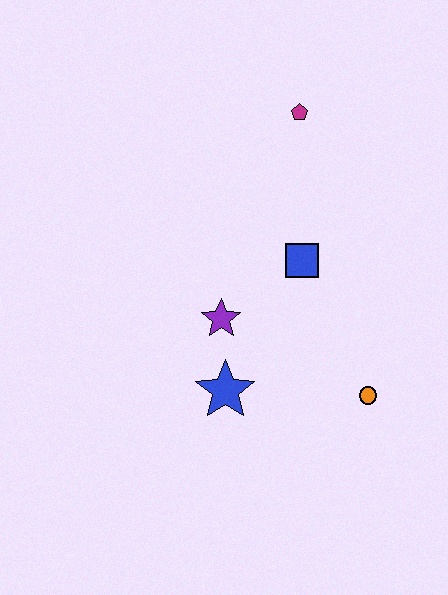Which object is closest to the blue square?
The purple star is closest to the blue square.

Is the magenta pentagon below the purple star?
No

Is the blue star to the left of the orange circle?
Yes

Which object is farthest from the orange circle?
The magenta pentagon is farthest from the orange circle.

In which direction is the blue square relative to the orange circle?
The blue square is above the orange circle.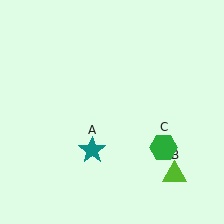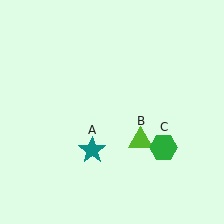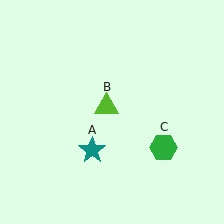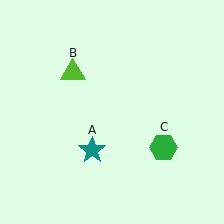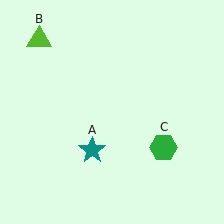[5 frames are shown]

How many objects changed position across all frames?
1 object changed position: lime triangle (object B).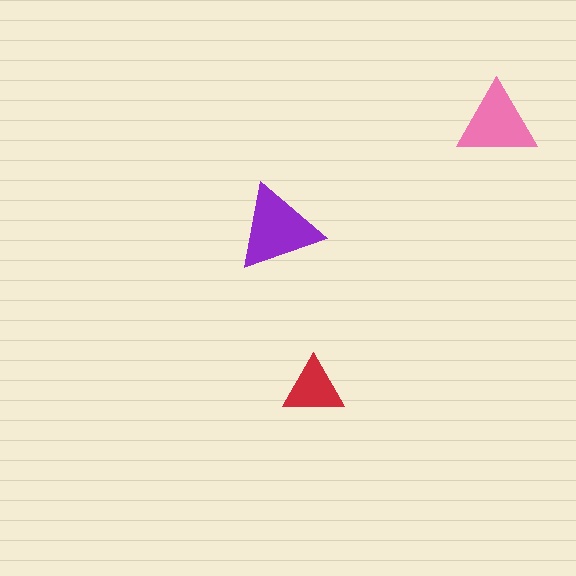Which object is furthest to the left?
The purple triangle is leftmost.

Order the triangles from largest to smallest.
the purple one, the pink one, the red one.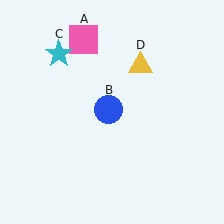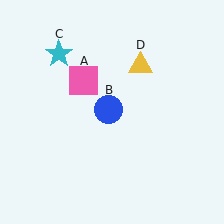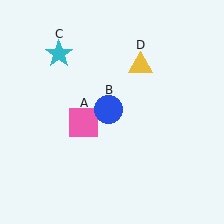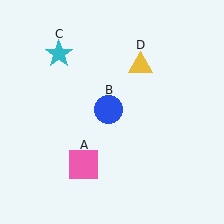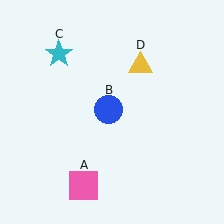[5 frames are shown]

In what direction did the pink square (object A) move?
The pink square (object A) moved down.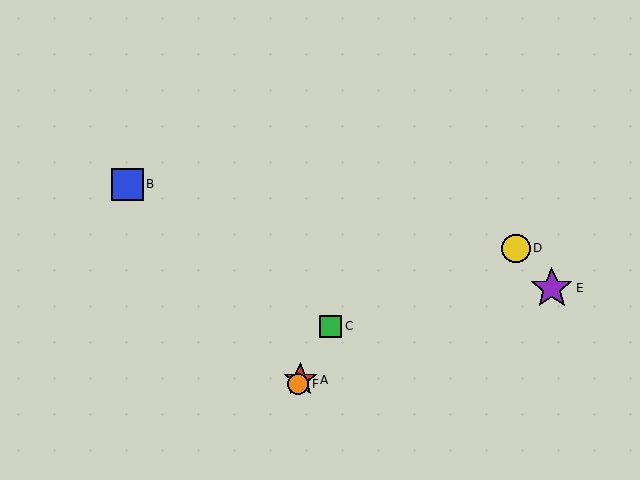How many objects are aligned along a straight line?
3 objects (A, C, F) are aligned along a straight line.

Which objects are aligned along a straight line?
Objects A, C, F are aligned along a straight line.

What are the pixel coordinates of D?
Object D is at (516, 248).